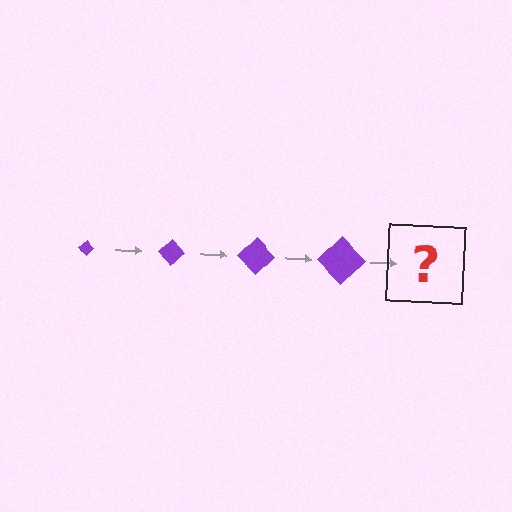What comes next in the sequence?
The next element should be a purple diamond, larger than the previous one.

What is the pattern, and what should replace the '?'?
The pattern is that the diamond gets progressively larger each step. The '?' should be a purple diamond, larger than the previous one.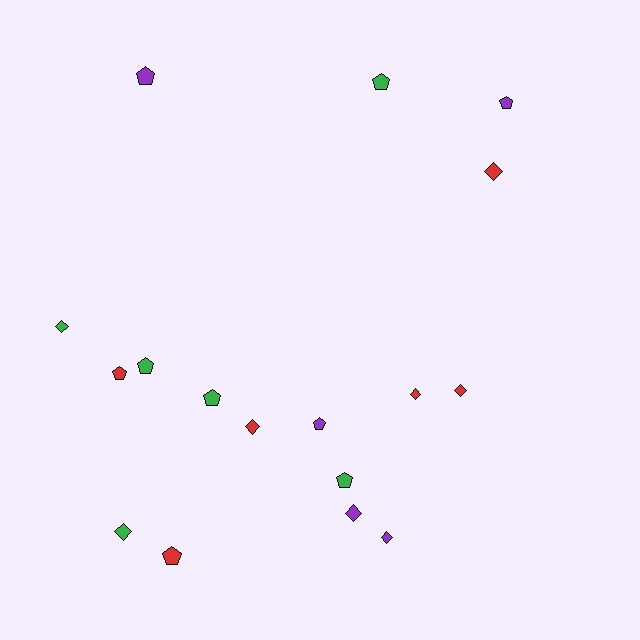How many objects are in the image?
There are 17 objects.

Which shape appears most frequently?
Pentagon, with 9 objects.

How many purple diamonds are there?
There are 2 purple diamonds.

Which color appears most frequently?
Green, with 6 objects.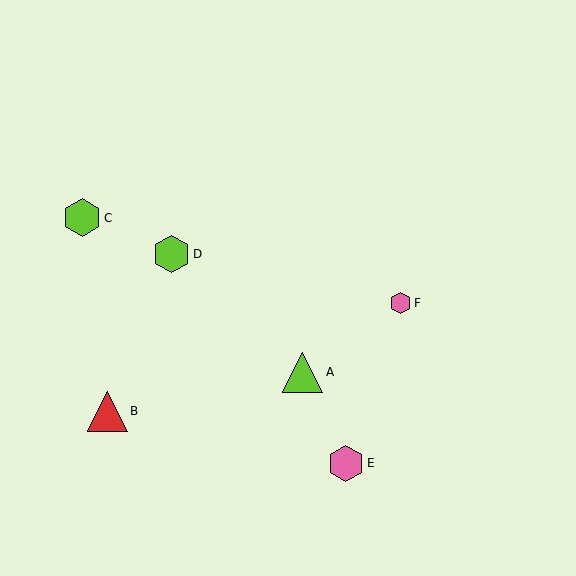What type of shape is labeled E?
Shape E is a pink hexagon.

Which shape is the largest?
The red triangle (labeled B) is the largest.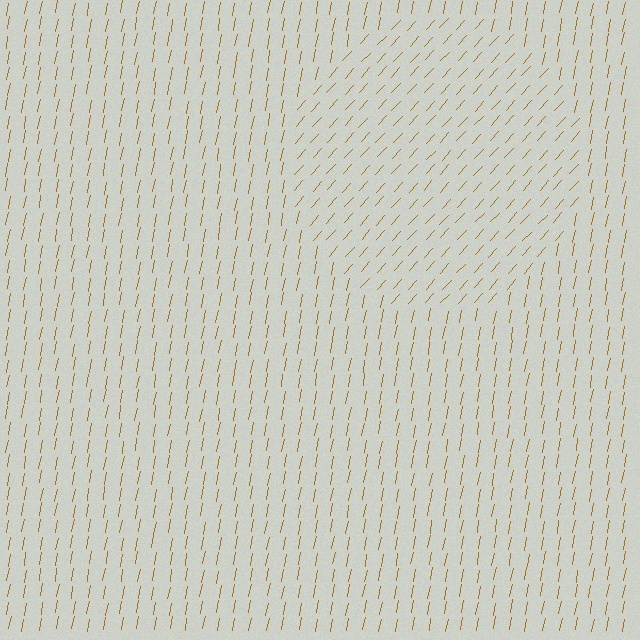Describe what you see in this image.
The image is filled with small brown line segments. A circle region in the image has lines oriented differently from the surrounding lines, creating a visible texture boundary.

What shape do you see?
I see a circle.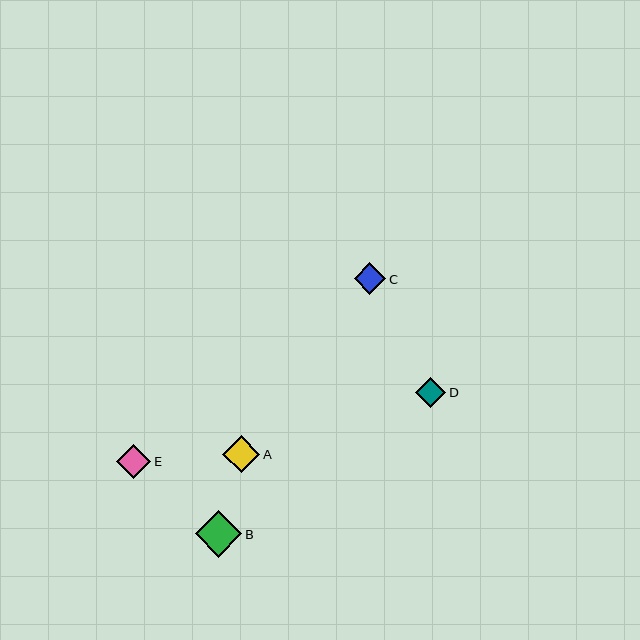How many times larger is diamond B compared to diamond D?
Diamond B is approximately 1.5 times the size of diamond D.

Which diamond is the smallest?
Diamond D is the smallest with a size of approximately 30 pixels.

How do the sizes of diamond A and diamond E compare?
Diamond A and diamond E are approximately the same size.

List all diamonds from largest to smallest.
From largest to smallest: B, A, E, C, D.